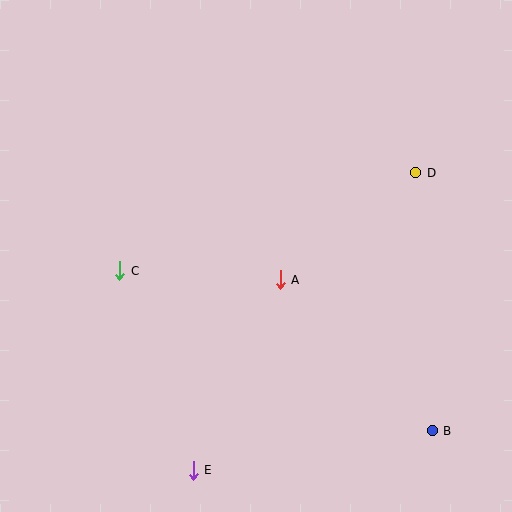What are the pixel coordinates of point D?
Point D is at (416, 173).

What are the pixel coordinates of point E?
Point E is at (193, 470).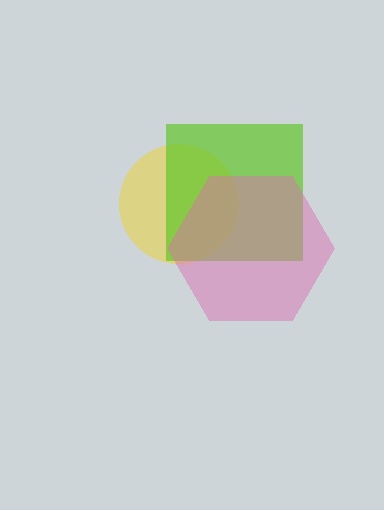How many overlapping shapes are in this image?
There are 3 overlapping shapes in the image.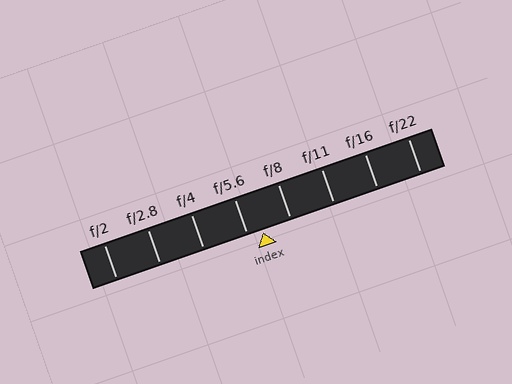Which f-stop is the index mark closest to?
The index mark is closest to f/5.6.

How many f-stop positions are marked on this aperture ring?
There are 8 f-stop positions marked.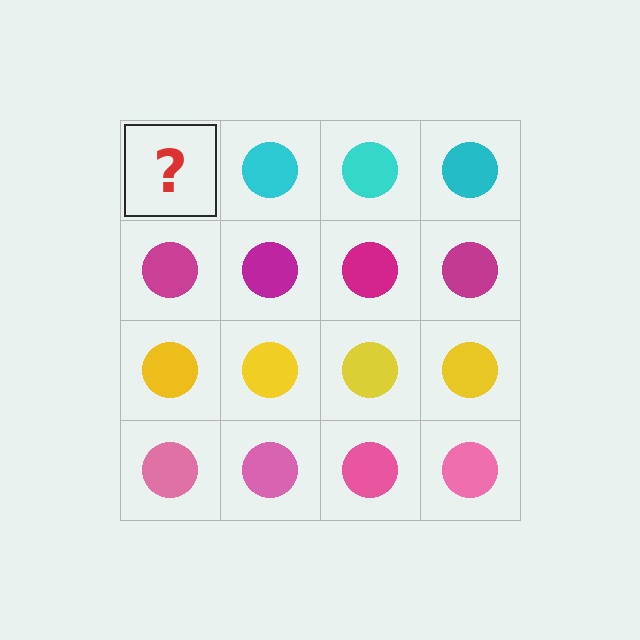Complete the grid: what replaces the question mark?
The question mark should be replaced with a cyan circle.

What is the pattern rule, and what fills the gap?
The rule is that each row has a consistent color. The gap should be filled with a cyan circle.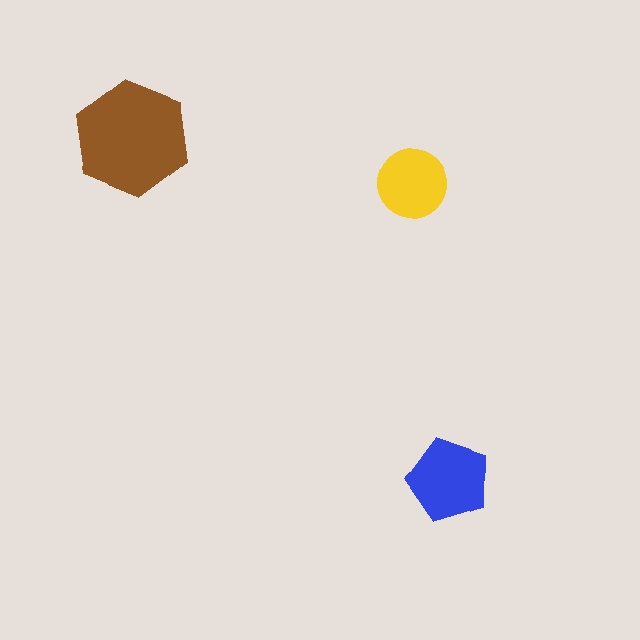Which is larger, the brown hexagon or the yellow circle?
The brown hexagon.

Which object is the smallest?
The yellow circle.